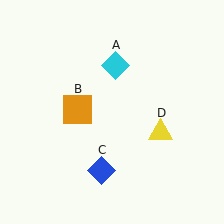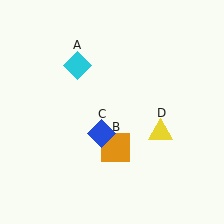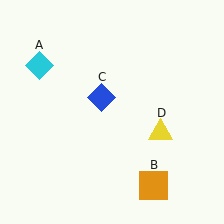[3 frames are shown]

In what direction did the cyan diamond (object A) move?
The cyan diamond (object A) moved left.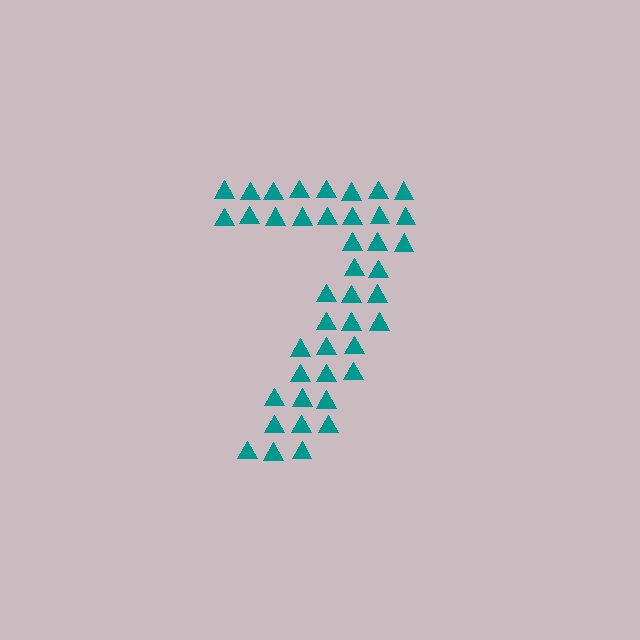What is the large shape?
The large shape is the digit 7.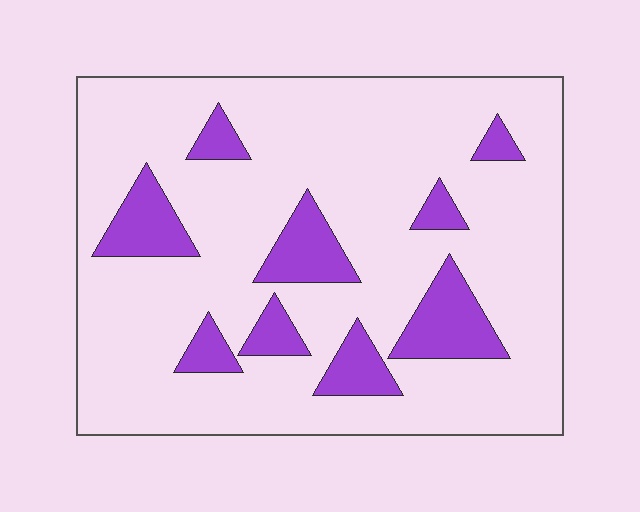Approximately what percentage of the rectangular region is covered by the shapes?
Approximately 15%.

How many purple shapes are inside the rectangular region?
9.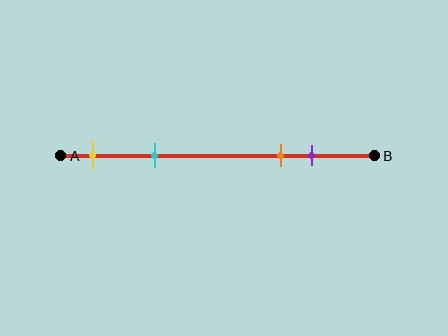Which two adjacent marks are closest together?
The orange and purple marks are the closest adjacent pair.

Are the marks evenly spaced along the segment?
No, the marks are not evenly spaced.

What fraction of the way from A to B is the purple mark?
The purple mark is approximately 80% (0.8) of the way from A to B.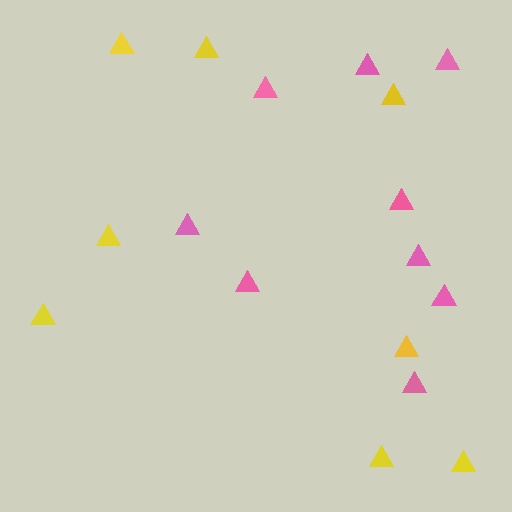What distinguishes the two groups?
There are 2 groups: one group of pink triangles (9) and one group of yellow triangles (8).